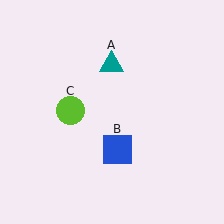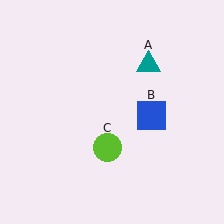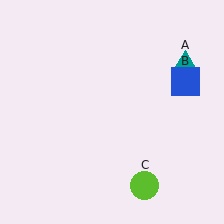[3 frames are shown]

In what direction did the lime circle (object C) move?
The lime circle (object C) moved down and to the right.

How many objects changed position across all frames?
3 objects changed position: teal triangle (object A), blue square (object B), lime circle (object C).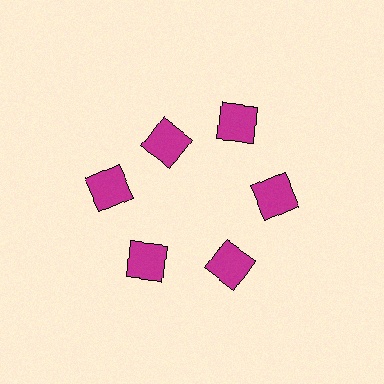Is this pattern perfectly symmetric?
No. The 6 magenta squares are arranged in a ring, but one element near the 11 o'clock position is pulled inward toward the center, breaking the 6-fold rotational symmetry.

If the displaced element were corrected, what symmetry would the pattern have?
It would have 6-fold rotational symmetry — the pattern would map onto itself every 60 degrees.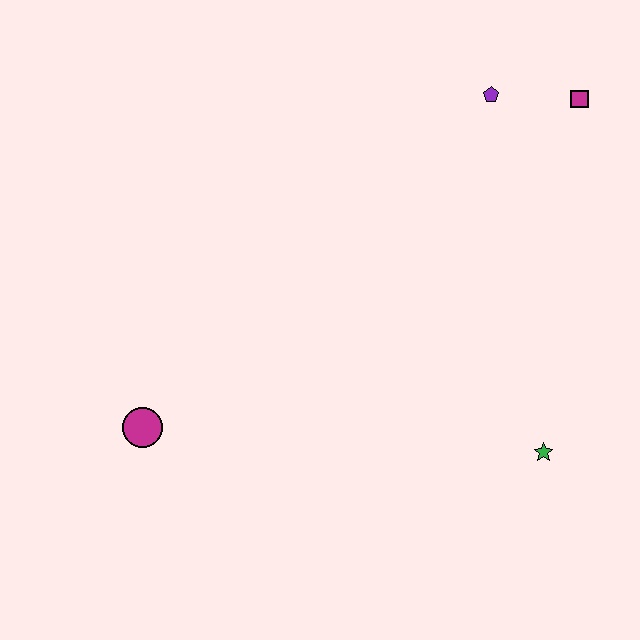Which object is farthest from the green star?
The magenta circle is farthest from the green star.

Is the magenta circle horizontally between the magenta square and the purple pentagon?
No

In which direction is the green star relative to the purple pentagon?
The green star is below the purple pentagon.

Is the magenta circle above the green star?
Yes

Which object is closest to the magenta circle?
The green star is closest to the magenta circle.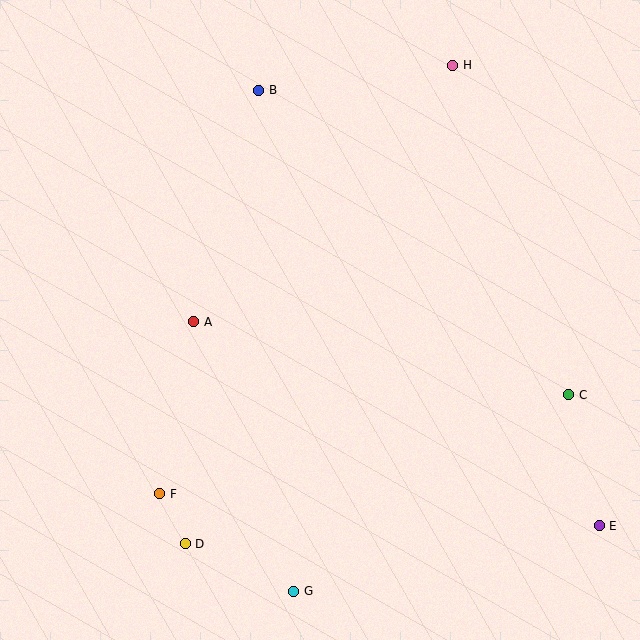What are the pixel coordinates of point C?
Point C is at (569, 395).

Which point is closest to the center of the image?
Point A at (194, 322) is closest to the center.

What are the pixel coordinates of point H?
Point H is at (453, 65).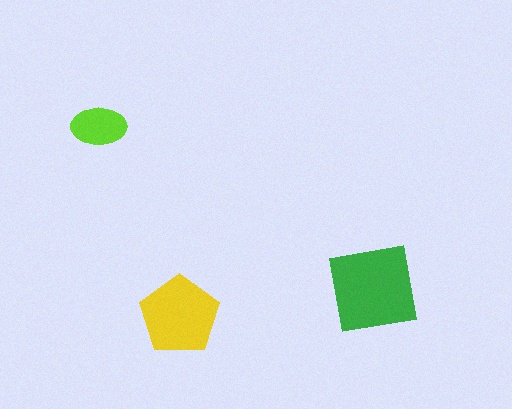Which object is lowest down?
The yellow pentagon is bottommost.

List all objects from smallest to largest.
The lime ellipse, the yellow pentagon, the green square.